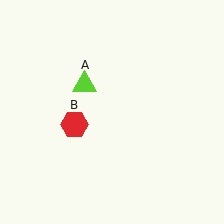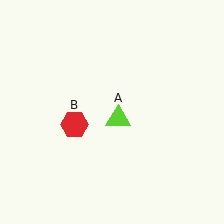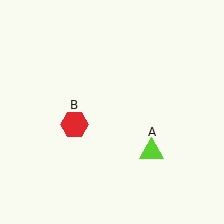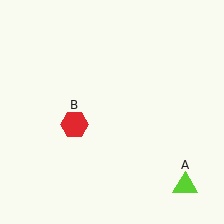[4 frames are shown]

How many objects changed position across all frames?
1 object changed position: lime triangle (object A).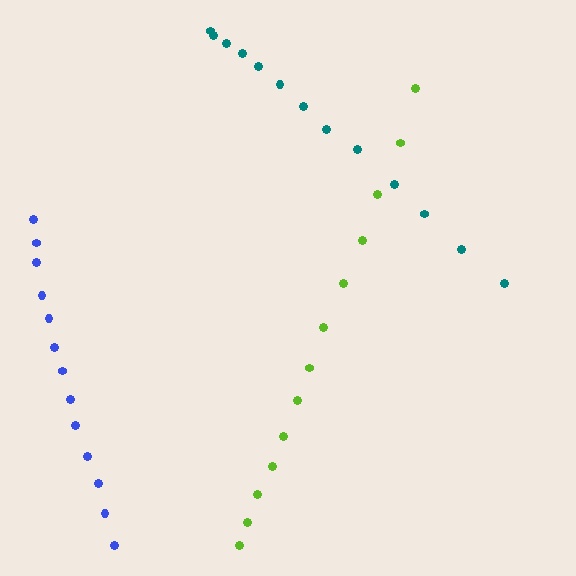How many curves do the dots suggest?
There are 3 distinct paths.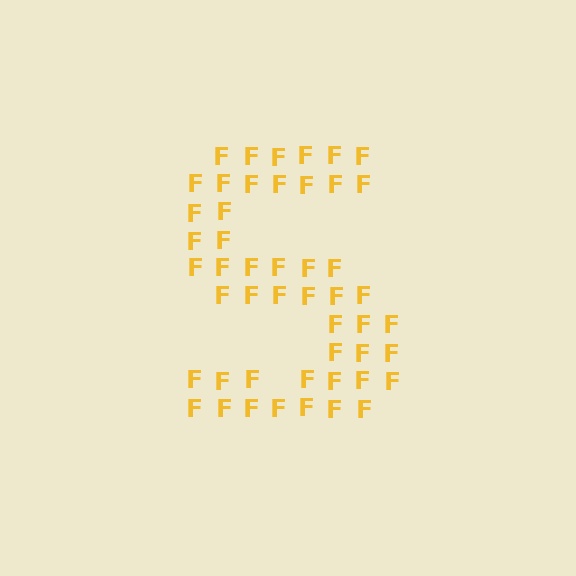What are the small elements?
The small elements are letter F's.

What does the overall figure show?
The overall figure shows the letter S.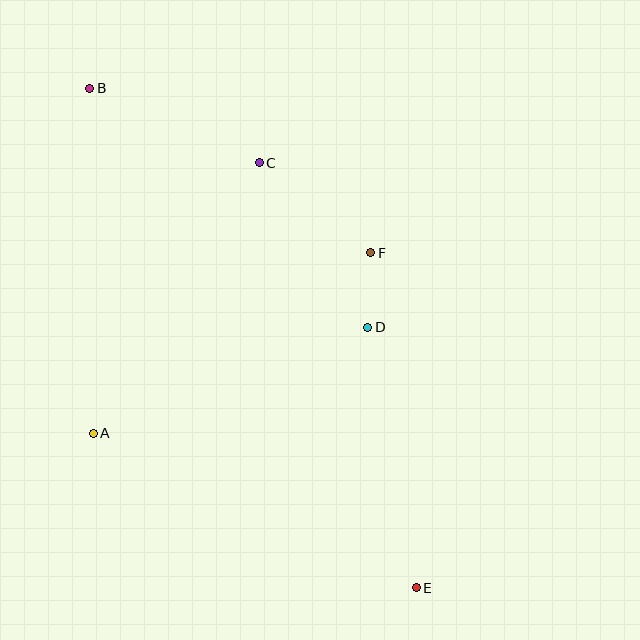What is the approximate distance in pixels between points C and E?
The distance between C and E is approximately 453 pixels.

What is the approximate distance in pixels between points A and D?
The distance between A and D is approximately 294 pixels.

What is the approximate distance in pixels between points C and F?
The distance between C and F is approximately 143 pixels.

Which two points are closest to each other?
Points D and F are closest to each other.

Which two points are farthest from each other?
Points B and E are farthest from each other.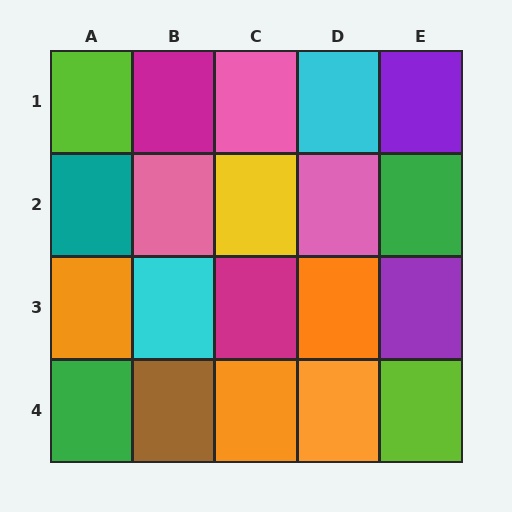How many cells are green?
2 cells are green.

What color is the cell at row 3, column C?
Magenta.